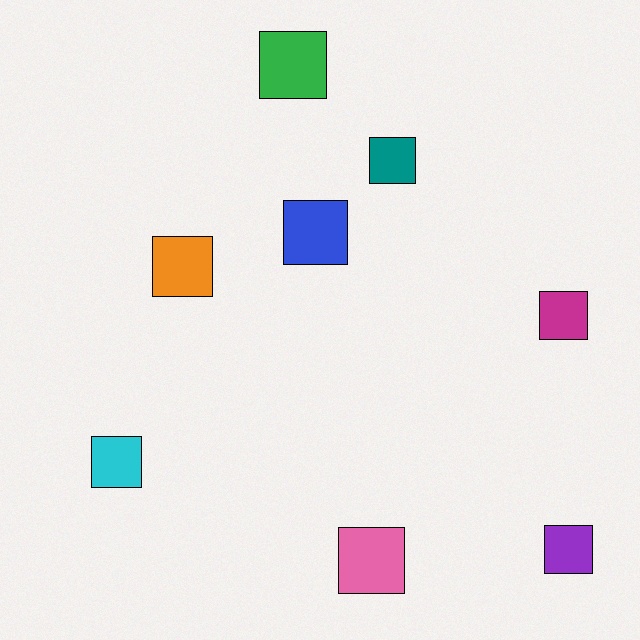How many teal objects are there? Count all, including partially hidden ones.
There is 1 teal object.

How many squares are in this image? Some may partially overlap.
There are 8 squares.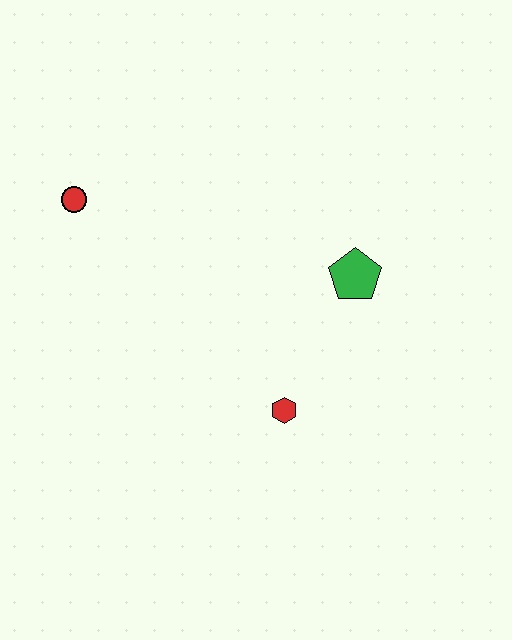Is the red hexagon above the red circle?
No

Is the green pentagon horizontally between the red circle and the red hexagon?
No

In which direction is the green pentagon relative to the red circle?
The green pentagon is to the right of the red circle.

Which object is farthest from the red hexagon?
The red circle is farthest from the red hexagon.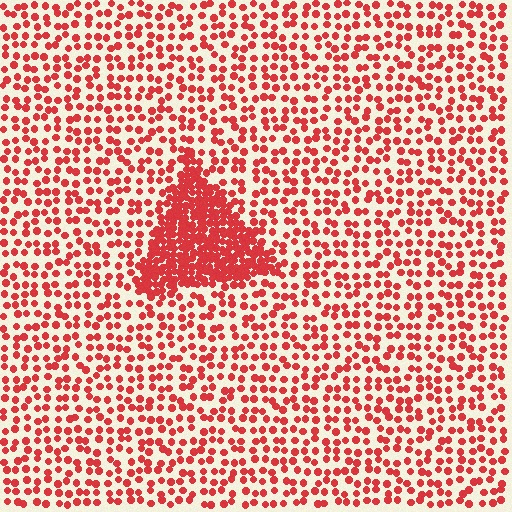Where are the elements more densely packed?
The elements are more densely packed inside the triangle boundary.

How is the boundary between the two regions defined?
The boundary is defined by a change in element density (approximately 2.9x ratio). All elements are the same color, size, and shape.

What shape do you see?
I see a triangle.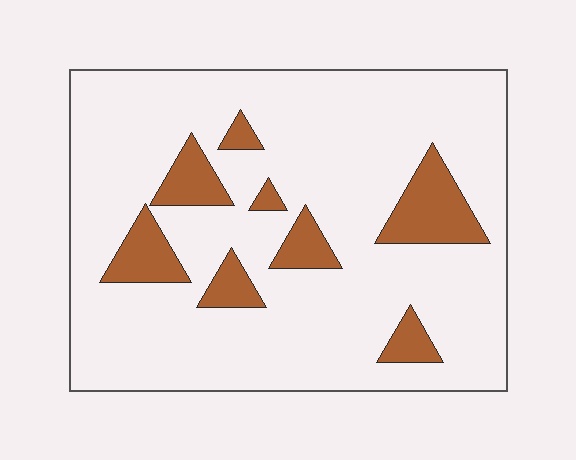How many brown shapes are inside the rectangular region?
8.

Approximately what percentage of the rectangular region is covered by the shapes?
Approximately 15%.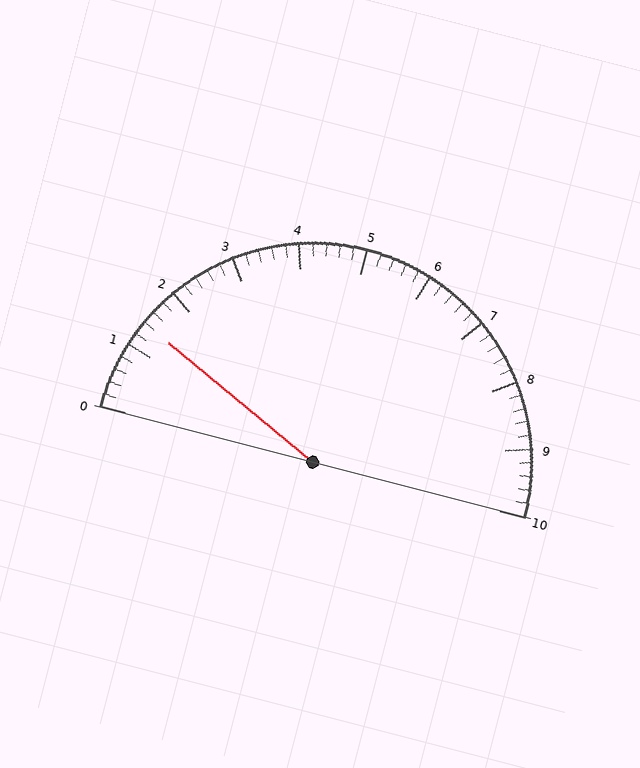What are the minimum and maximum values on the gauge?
The gauge ranges from 0 to 10.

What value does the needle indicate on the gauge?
The needle indicates approximately 1.4.